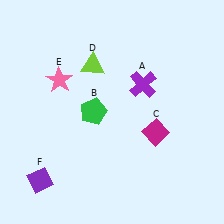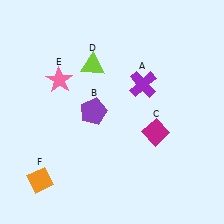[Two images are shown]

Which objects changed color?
B changed from green to purple. F changed from purple to orange.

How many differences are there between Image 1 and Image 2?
There are 2 differences between the two images.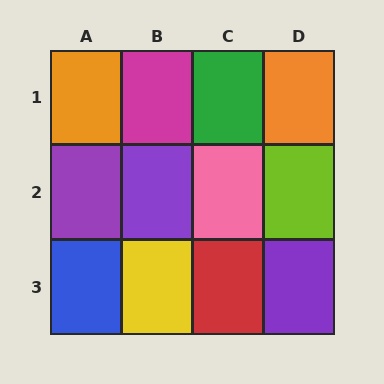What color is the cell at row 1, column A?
Orange.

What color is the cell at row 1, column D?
Orange.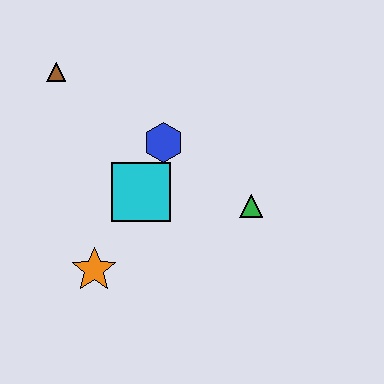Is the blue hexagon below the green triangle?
No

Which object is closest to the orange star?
The cyan square is closest to the orange star.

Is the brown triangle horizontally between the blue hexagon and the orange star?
No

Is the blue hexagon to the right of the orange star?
Yes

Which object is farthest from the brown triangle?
The green triangle is farthest from the brown triangle.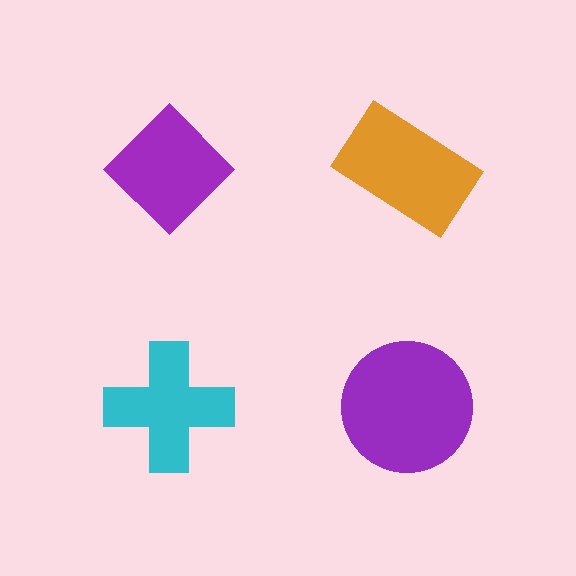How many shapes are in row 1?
2 shapes.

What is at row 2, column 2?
A purple circle.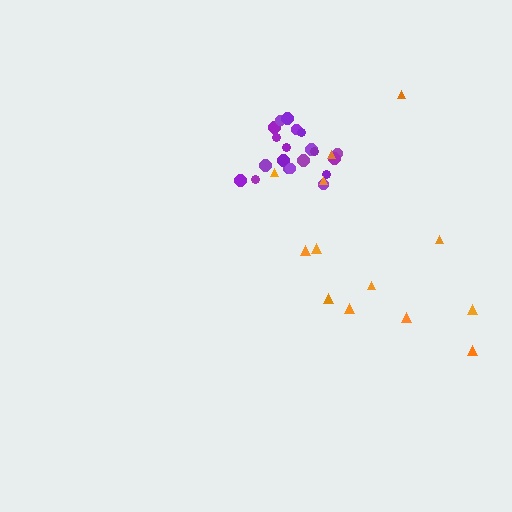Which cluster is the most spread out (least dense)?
Orange.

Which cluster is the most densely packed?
Purple.